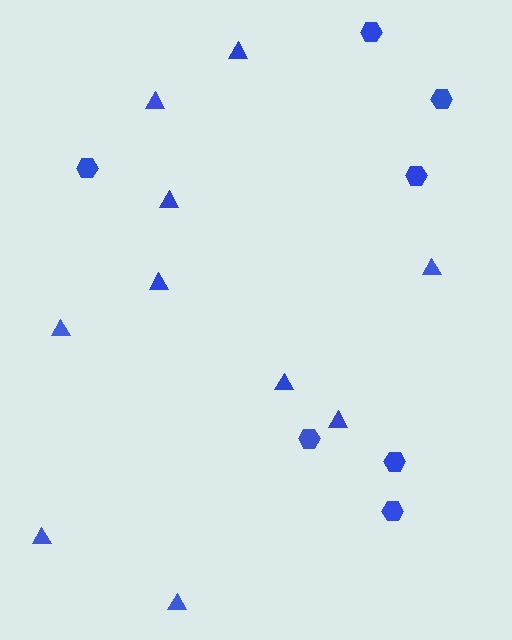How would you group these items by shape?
There are 2 groups: one group of hexagons (7) and one group of triangles (10).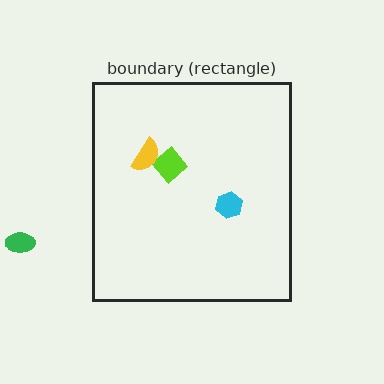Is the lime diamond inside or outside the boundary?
Inside.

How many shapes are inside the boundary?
3 inside, 1 outside.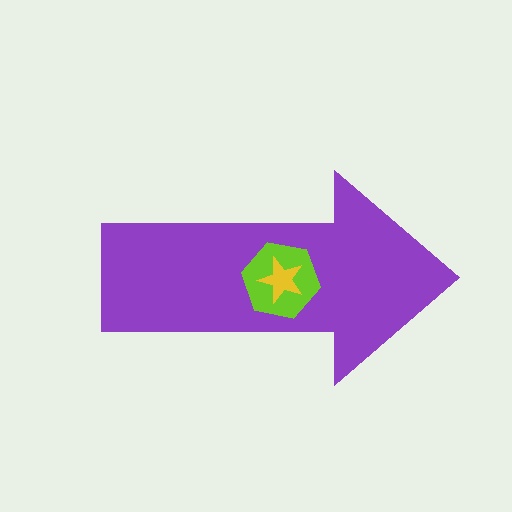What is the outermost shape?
The purple arrow.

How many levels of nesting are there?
3.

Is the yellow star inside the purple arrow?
Yes.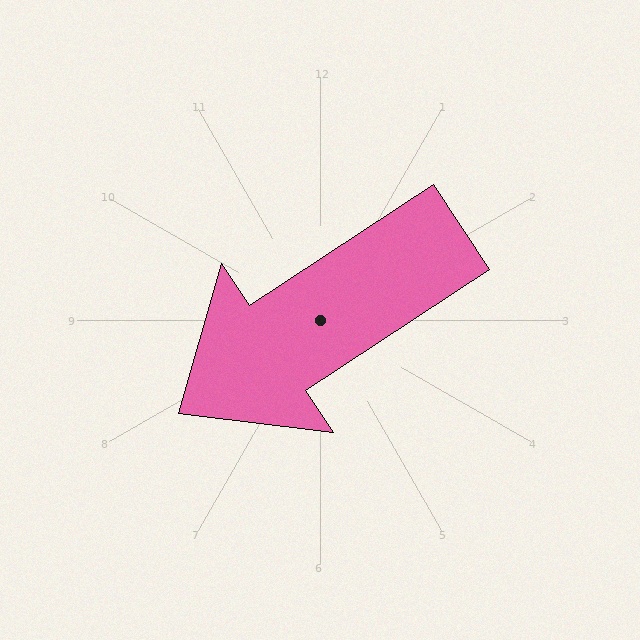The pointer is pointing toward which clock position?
Roughly 8 o'clock.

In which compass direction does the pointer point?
Southwest.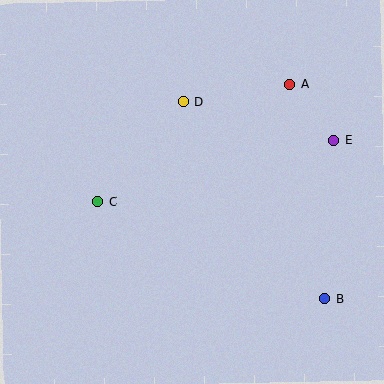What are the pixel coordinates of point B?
Point B is at (325, 299).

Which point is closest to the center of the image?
Point D at (184, 102) is closest to the center.